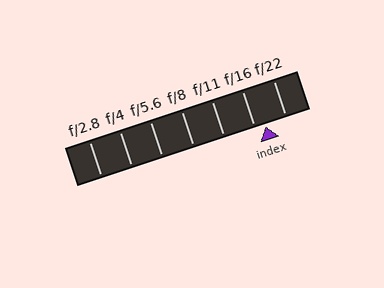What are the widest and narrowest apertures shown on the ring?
The widest aperture shown is f/2.8 and the narrowest is f/22.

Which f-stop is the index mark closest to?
The index mark is closest to f/16.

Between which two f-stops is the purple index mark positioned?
The index mark is between f/16 and f/22.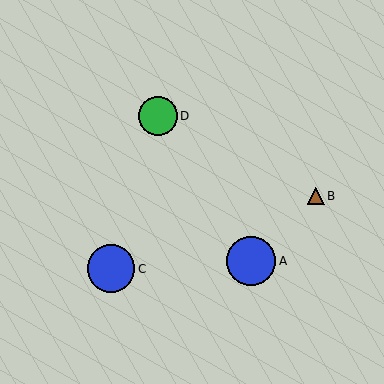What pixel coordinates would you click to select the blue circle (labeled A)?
Click at (251, 261) to select the blue circle A.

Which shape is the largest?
The blue circle (labeled A) is the largest.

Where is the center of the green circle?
The center of the green circle is at (158, 116).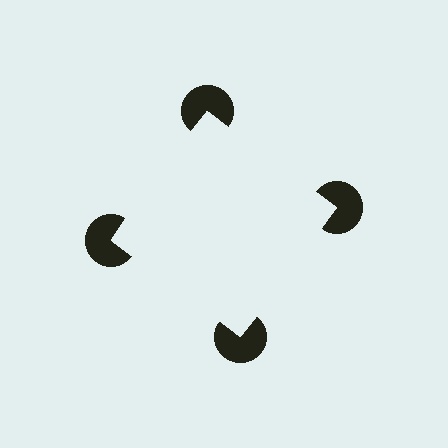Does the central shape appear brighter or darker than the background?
It typically appears slightly brighter than the background, even though no actual brightness change is drawn.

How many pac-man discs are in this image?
There are 4 — one at each vertex of the illusory square.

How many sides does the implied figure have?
4 sides.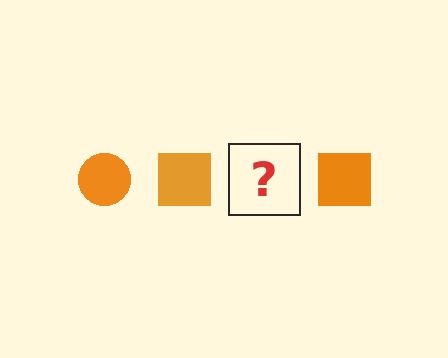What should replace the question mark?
The question mark should be replaced with an orange circle.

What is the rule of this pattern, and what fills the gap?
The rule is that the pattern cycles through circle, square shapes in orange. The gap should be filled with an orange circle.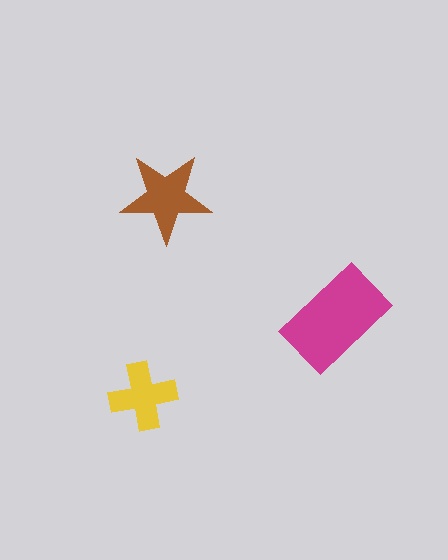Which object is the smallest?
The yellow cross.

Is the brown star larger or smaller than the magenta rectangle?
Smaller.